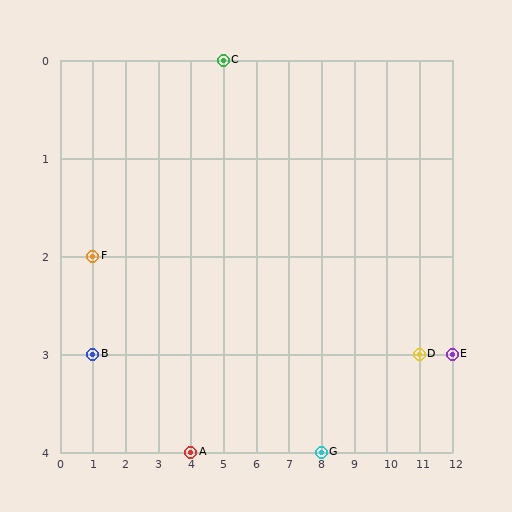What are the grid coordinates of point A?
Point A is at grid coordinates (4, 4).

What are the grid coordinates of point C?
Point C is at grid coordinates (5, 0).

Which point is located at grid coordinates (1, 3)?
Point B is at (1, 3).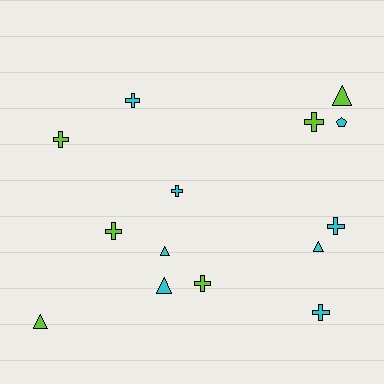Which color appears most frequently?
Cyan, with 8 objects.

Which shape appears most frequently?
Cross, with 8 objects.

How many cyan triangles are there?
There are 3 cyan triangles.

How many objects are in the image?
There are 14 objects.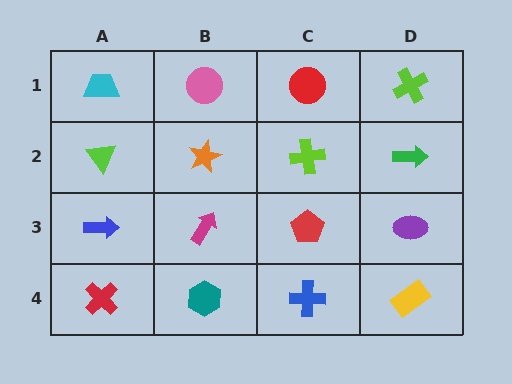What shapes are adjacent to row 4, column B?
A magenta arrow (row 3, column B), a red cross (row 4, column A), a blue cross (row 4, column C).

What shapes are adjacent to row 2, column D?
A lime cross (row 1, column D), a purple ellipse (row 3, column D), a lime cross (row 2, column C).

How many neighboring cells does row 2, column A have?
3.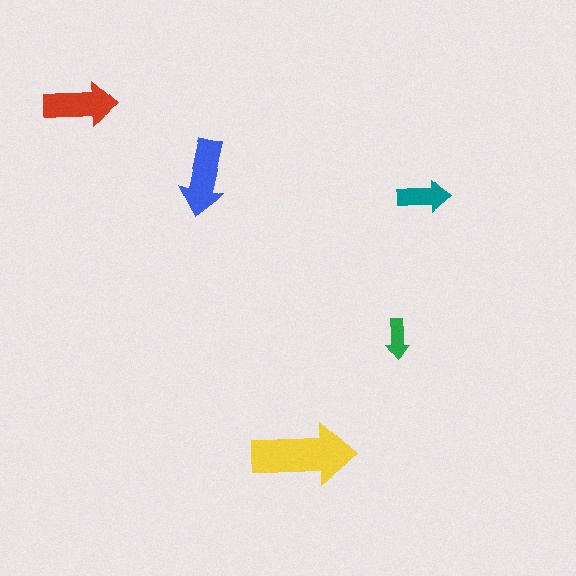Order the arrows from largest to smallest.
the yellow one, the blue one, the red one, the teal one, the green one.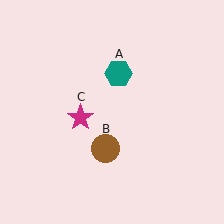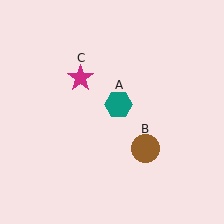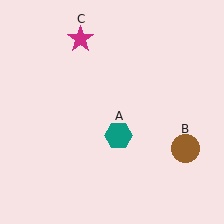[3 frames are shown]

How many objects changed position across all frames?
3 objects changed position: teal hexagon (object A), brown circle (object B), magenta star (object C).